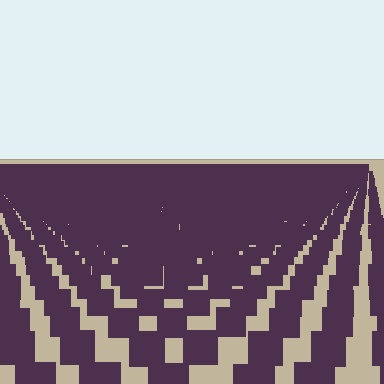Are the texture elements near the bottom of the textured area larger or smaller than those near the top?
Larger. Near the bottom, elements are closer to the viewer and appear at a bigger on-screen size.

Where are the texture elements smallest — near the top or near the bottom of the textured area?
Near the top.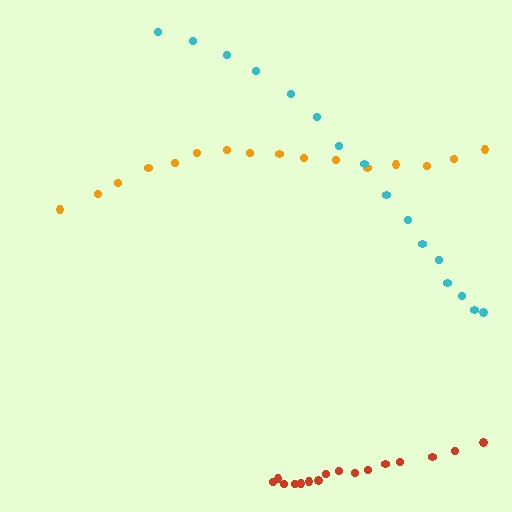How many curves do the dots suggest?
There are 3 distinct paths.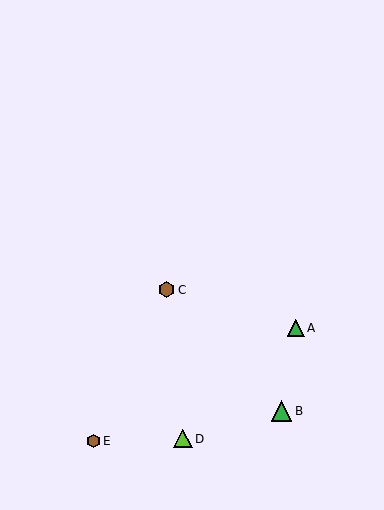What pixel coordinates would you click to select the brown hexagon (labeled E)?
Click at (94, 441) to select the brown hexagon E.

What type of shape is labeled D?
Shape D is a lime triangle.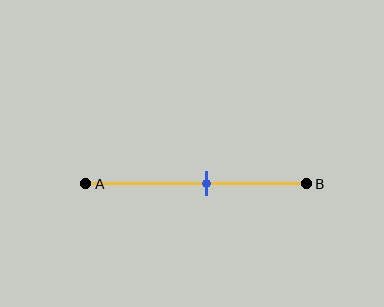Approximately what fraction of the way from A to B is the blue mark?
The blue mark is approximately 55% of the way from A to B.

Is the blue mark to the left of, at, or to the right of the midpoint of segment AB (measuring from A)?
The blue mark is to the right of the midpoint of segment AB.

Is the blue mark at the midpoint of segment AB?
No, the mark is at about 55% from A, not at the 50% midpoint.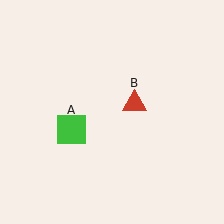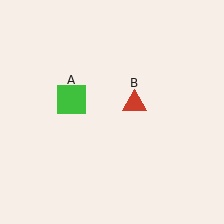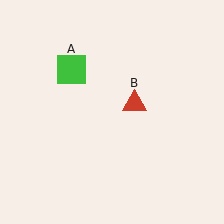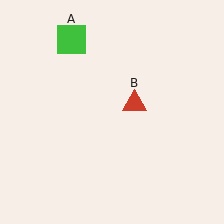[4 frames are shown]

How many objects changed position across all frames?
1 object changed position: green square (object A).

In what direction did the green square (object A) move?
The green square (object A) moved up.